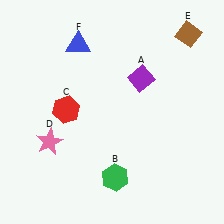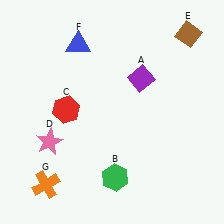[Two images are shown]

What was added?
An orange cross (G) was added in Image 2.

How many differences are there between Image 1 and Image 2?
There is 1 difference between the two images.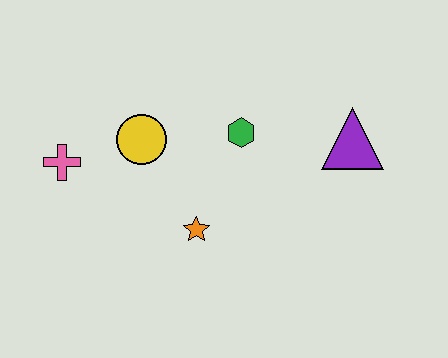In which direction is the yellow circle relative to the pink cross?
The yellow circle is to the right of the pink cross.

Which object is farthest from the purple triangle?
The pink cross is farthest from the purple triangle.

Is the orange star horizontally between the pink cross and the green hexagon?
Yes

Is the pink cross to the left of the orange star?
Yes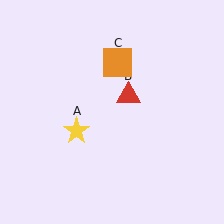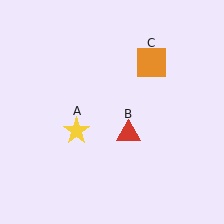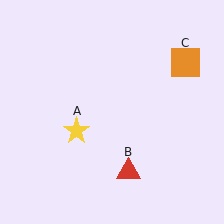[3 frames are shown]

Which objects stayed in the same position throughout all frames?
Yellow star (object A) remained stationary.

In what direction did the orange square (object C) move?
The orange square (object C) moved right.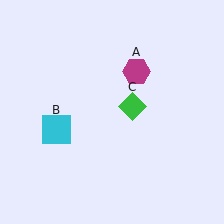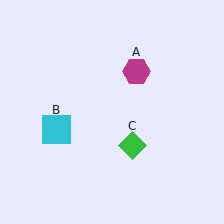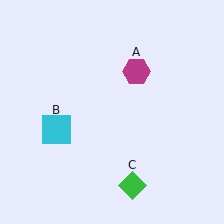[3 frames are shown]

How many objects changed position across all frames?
1 object changed position: green diamond (object C).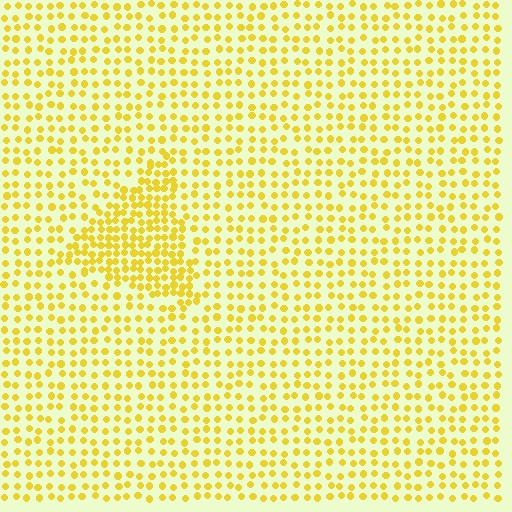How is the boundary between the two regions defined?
The boundary is defined by a change in element density (approximately 1.9x ratio). All elements are the same color, size, and shape.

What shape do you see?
I see a triangle.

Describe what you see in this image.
The image contains small yellow elements arranged at two different densities. A triangle-shaped region is visible where the elements are more densely packed than the surrounding area.